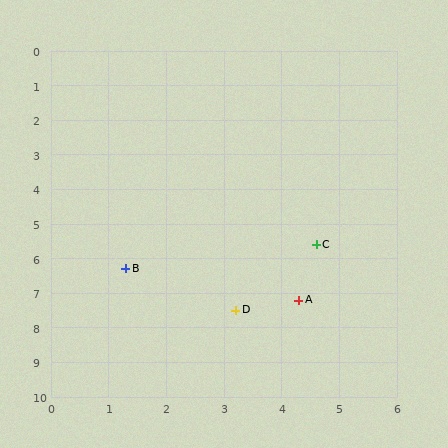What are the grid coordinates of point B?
Point B is at approximately (1.3, 6.3).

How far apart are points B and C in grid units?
Points B and C are about 3.4 grid units apart.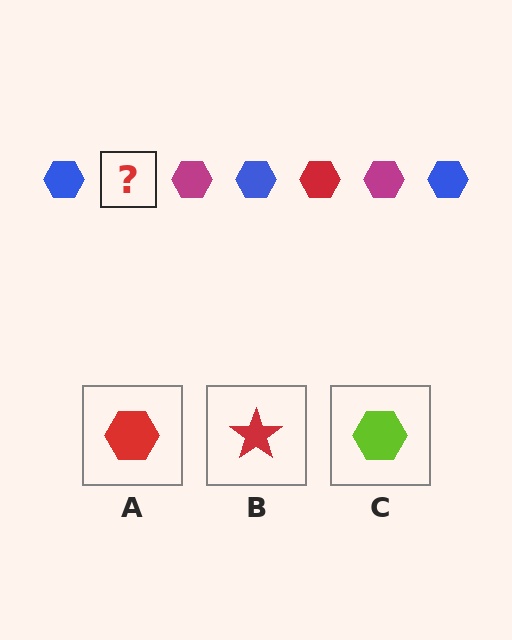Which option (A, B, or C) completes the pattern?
A.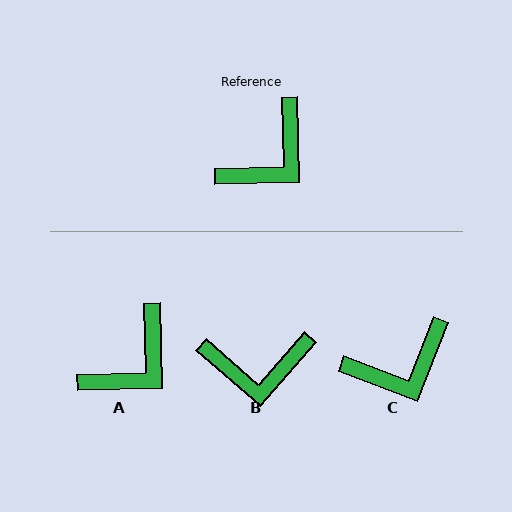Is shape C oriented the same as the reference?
No, it is off by about 23 degrees.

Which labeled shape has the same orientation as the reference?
A.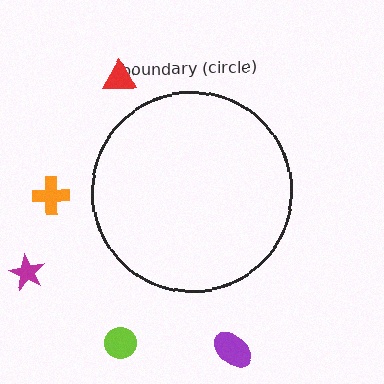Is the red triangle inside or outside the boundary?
Outside.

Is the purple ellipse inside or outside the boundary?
Outside.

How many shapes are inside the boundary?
0 inside, 5 outside.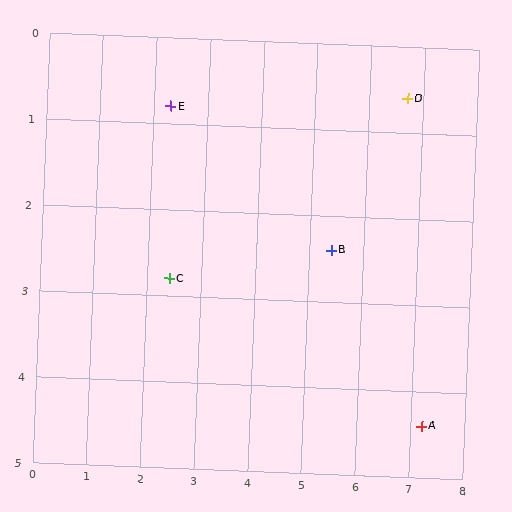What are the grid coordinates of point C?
Point C is at approximately (2.4, 2.8).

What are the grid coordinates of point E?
Point E is at approximately (2.3, 0.8).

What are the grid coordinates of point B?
Point B is at approximately (5.4, 2.4).